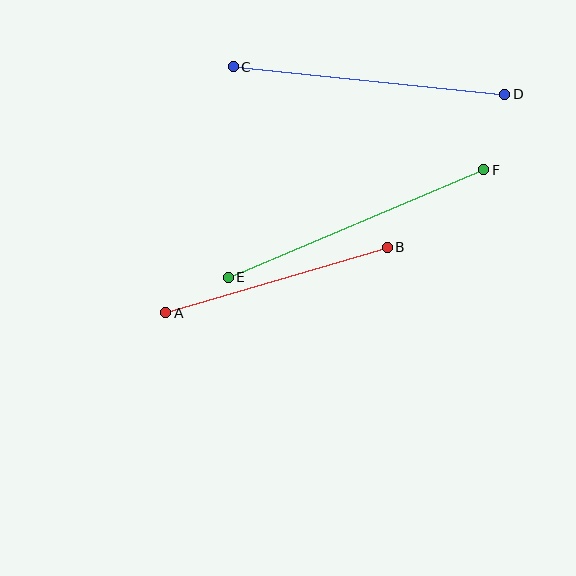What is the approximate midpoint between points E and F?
The midpoint is at approximately (356, 223) pixels.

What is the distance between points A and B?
The distance is approximately 231 pixels.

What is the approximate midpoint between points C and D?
The midpoint is at approximately (369, 81) pixels.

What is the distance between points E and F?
The distance is approximately 277 pixels.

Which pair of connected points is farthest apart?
Points E and F are farthest apart.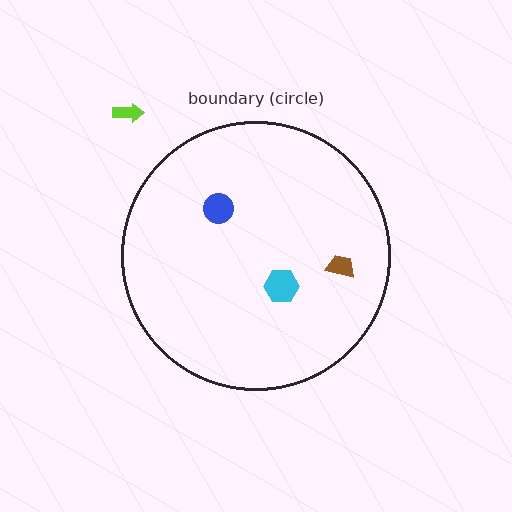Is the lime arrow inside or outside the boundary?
Outside.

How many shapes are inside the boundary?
3 inside, 1 outside.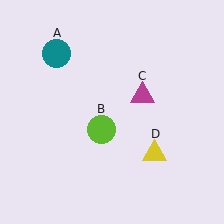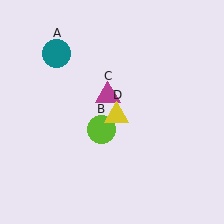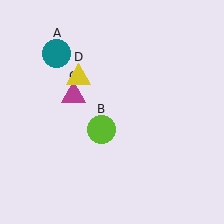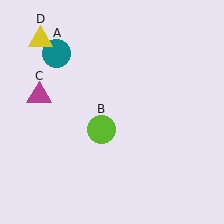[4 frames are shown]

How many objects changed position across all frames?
2 objects changed position: magenta triangle (object C), yellow triangle (object D).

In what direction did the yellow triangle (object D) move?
The yellow triangle (object D) moved up and to the left.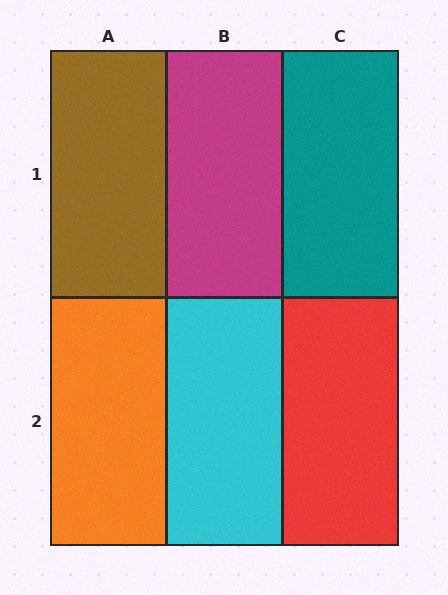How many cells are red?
1 cell is red.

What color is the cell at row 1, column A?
Brown.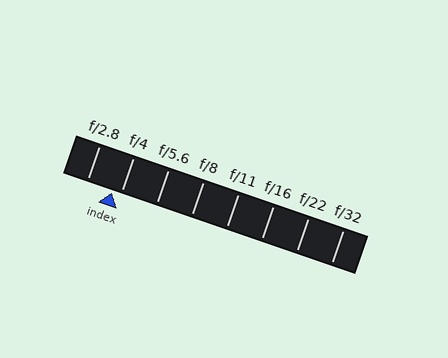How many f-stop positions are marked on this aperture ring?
There are 8 f-stop positions marked.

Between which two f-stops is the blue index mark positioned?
The index mark is between f/2.8 and f/4.